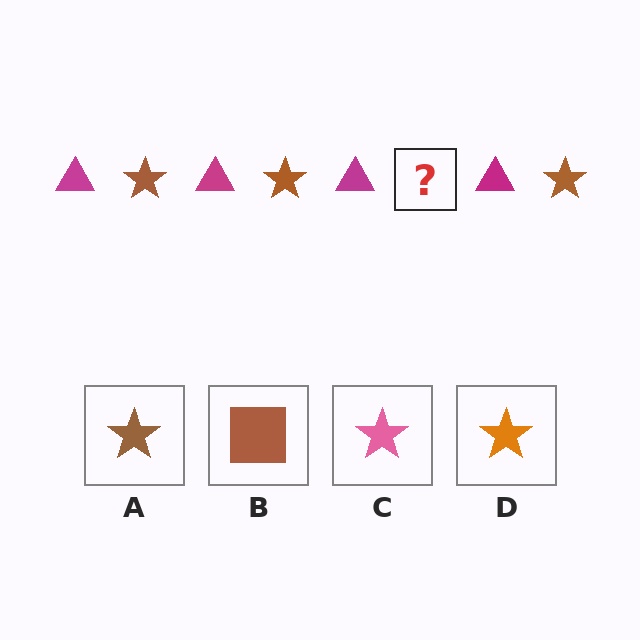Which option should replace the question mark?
Option A.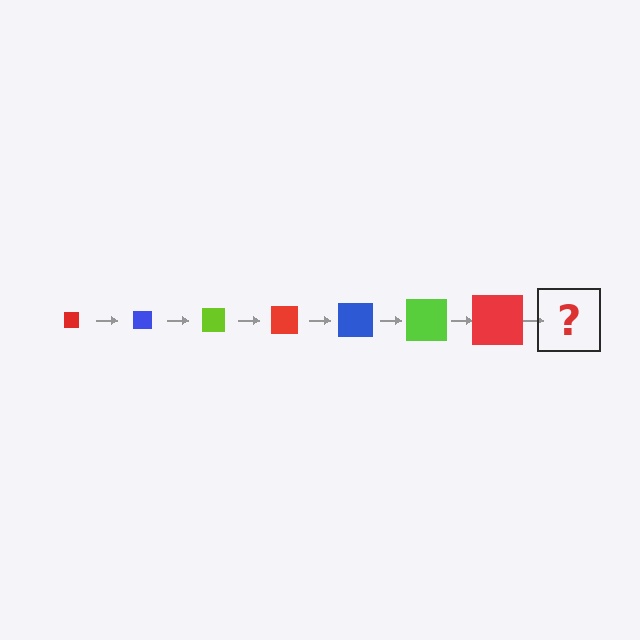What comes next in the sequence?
The next element should be a blue square, larger than the previous one.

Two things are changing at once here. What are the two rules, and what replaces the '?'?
The two rules are that the square grows larger each step and the color cycles through red, blue, and lime. The '?' should be a blue square, larger than the previous one.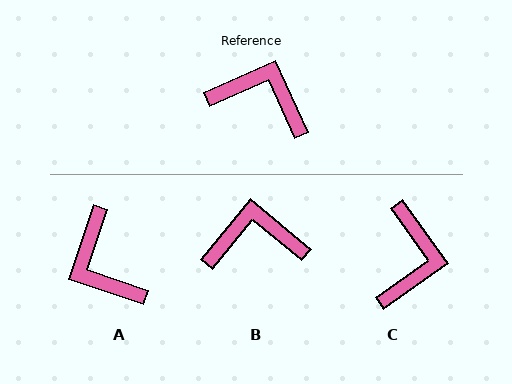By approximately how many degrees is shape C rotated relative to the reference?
Approximately 79 degrees clockwise.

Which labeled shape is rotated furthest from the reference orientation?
A, about 137 degrees away.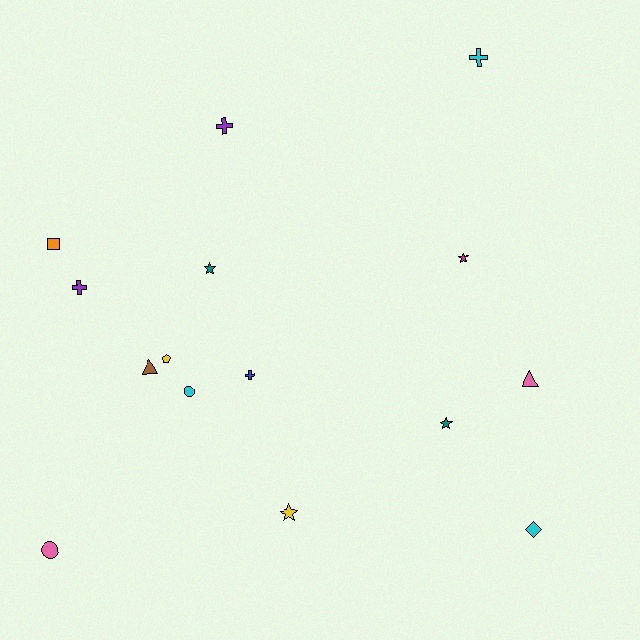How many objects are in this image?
There are 15 objects.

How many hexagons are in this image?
There are no hexagons.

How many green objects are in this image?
There are no green objects.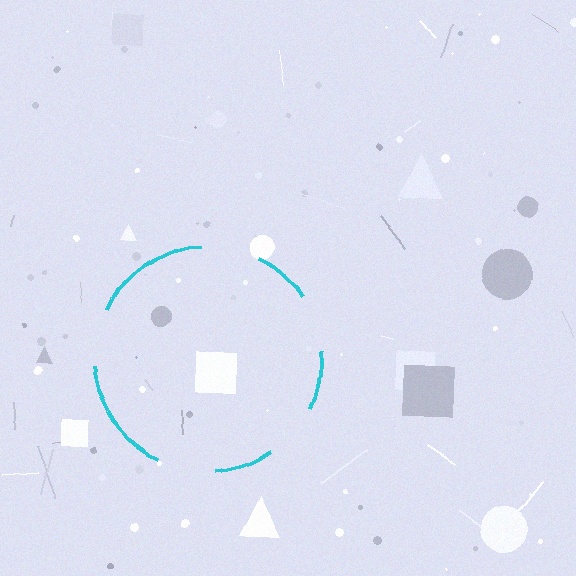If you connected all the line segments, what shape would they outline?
They would outline a circle.